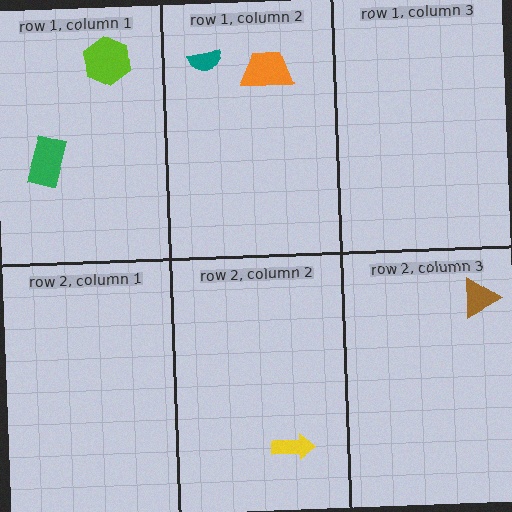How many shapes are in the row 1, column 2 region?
2.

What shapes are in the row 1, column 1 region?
The green rectangle, the lime hexagon.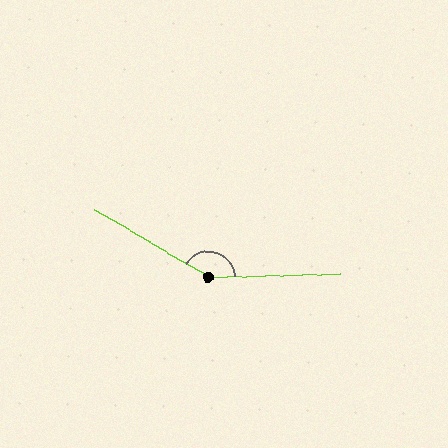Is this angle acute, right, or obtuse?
It is obtuse.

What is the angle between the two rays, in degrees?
Approximately 148 degrees.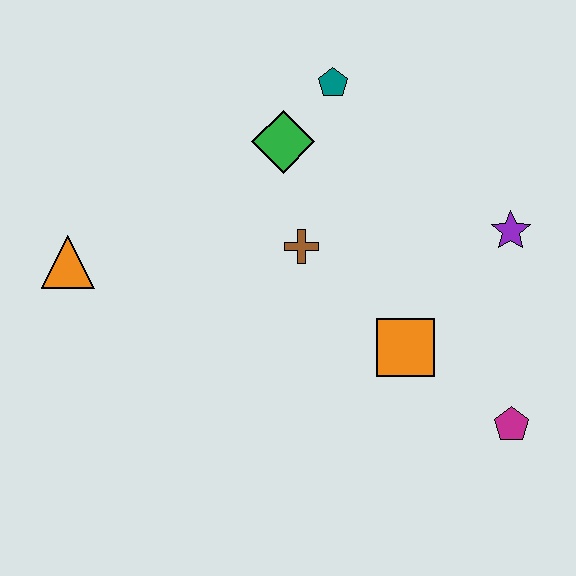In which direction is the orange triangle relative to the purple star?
The orange triangle is to the left of the purple star.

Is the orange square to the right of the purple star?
No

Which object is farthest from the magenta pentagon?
The orange triangle is farthest from the magenta pentagon.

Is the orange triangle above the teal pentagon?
No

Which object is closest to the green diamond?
The teal pentagon is closest to the green diamond.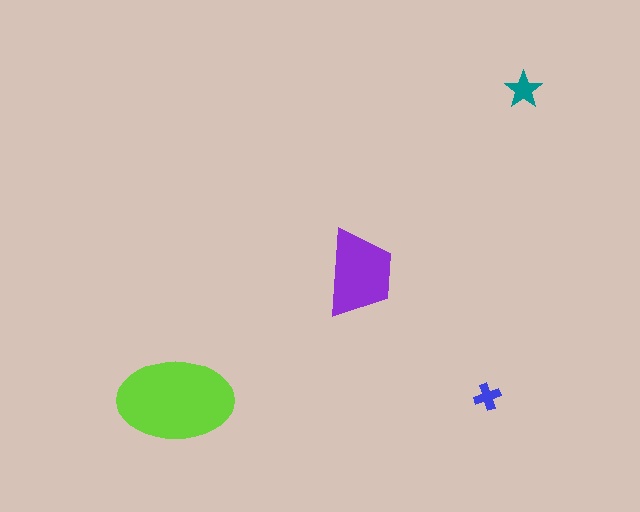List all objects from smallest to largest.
The blue cross, the teal star, the purple trapezoid, the lime ellipse.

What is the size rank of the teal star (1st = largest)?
3rd.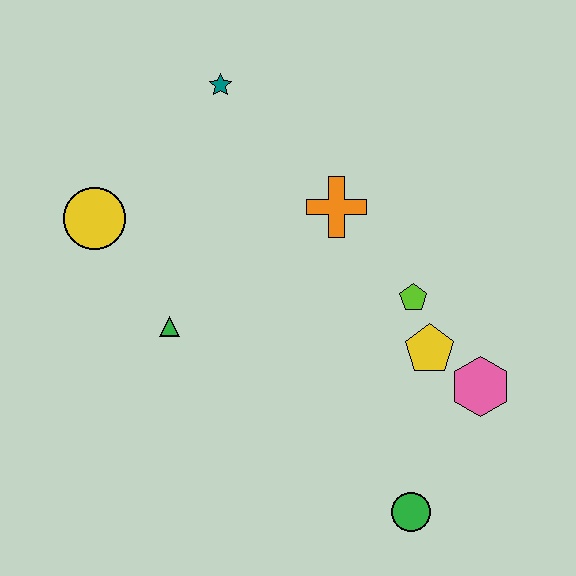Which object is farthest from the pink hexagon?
The yellow circle is farthest from the pink hexagon.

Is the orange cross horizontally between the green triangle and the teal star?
No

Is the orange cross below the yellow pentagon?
No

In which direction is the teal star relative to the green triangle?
The teal star is above the green triangle.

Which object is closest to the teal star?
The orange cross is closest to the teal star.